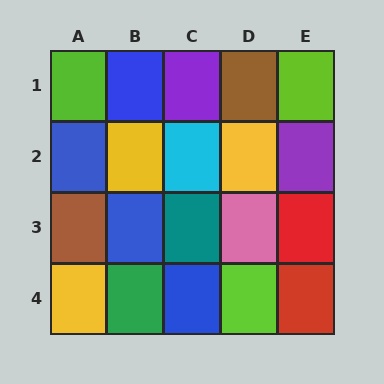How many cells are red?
2 cells are red.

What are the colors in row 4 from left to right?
Yellow, green, blue, lime, red.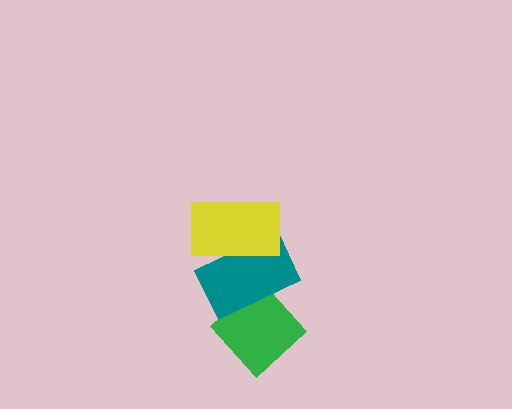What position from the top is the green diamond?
The green diamond is 3rd from the top.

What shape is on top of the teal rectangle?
The yellow rectangle is on top of the teal rectangle.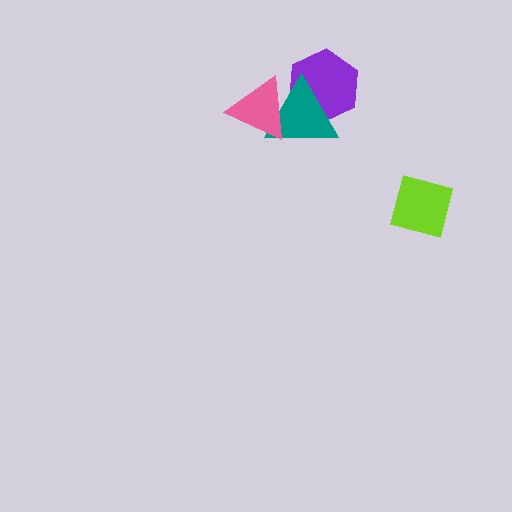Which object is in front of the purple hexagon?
The teal triangle is in front of the purple hexagon.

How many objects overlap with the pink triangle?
1 object overlaps with the pink triangle.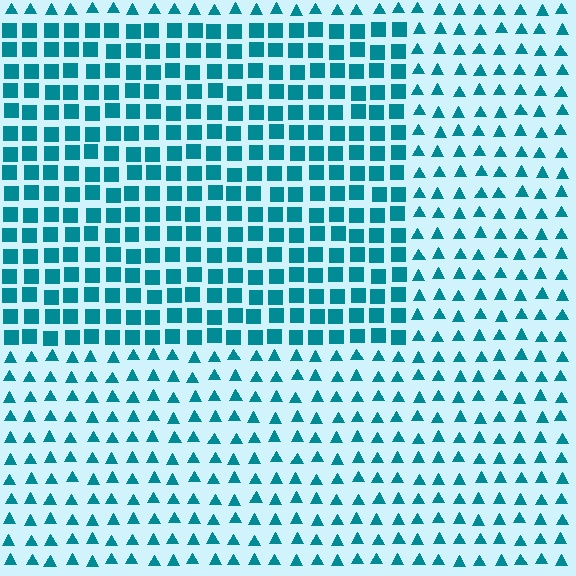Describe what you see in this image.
The image is filled with small teal elements arranged in a uniform grid. A rectangle-shaped region contains squares, while the surrounding area contains triangles. The boundary is defined purely by the change in element shape.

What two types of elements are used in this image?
The image uses squares inside the rectangle region and triangles outside it.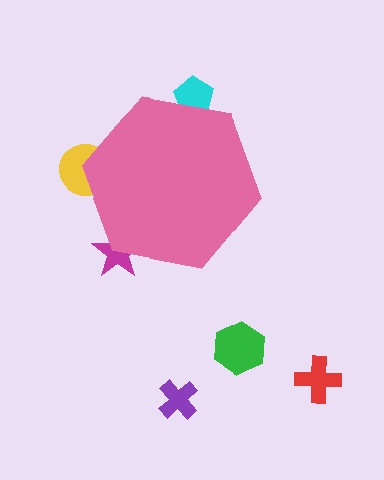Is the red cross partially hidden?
No, the red cross is fully visible.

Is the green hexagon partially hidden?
No, the green hexagon is fully visible.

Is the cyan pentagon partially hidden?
Yes, the cyan pentagon is partially hidden behind the pink hexagon.